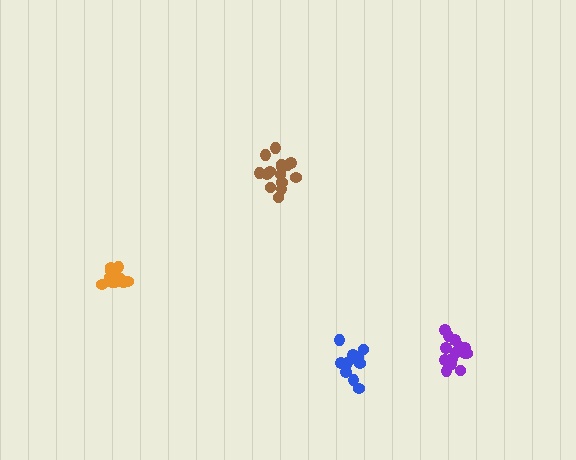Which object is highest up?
The brown cluster is topmost.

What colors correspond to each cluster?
The clusters are colored: purple, brown, blue, orange.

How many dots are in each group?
Group 1: 15 dots, Group 2: 17 dots, Group 3: 11 dots, Group 4: 14 dots (57 total).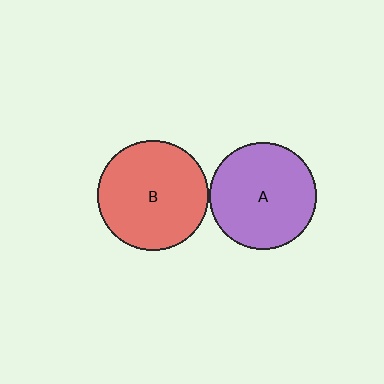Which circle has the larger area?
Circle B (red).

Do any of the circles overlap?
No, none of the circles overlap.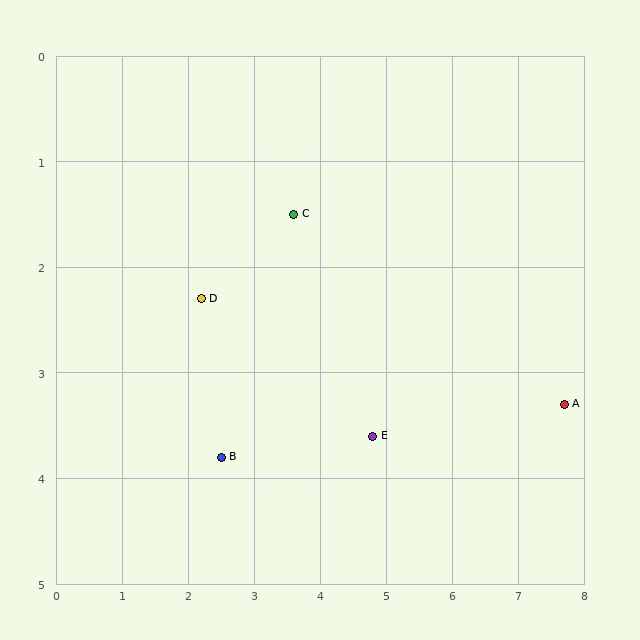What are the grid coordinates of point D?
Point D is at approximately (2.2, 2.3).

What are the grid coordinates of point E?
Point E is at approximately (4.8, 3.6).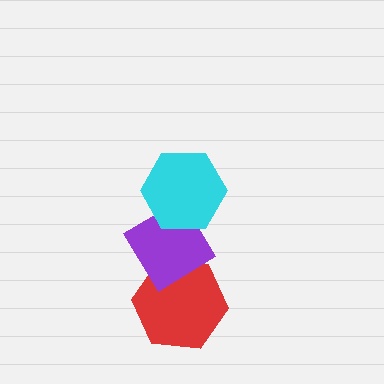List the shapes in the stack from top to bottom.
From top to bottom: the cyan hexagon, the purple diamond, the red hexagon.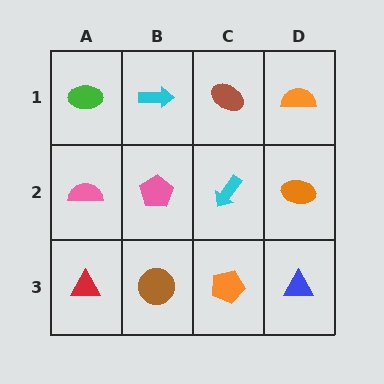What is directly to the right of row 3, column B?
An orange pentagon.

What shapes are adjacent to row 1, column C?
A cyan arrow (row 2, column C), a cyan arrow (row 1, column B), an orange semicircle (row 1, column D).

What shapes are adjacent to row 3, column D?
An orange ellipse (row 2, column D), an orange pentagon (row 3, column C).